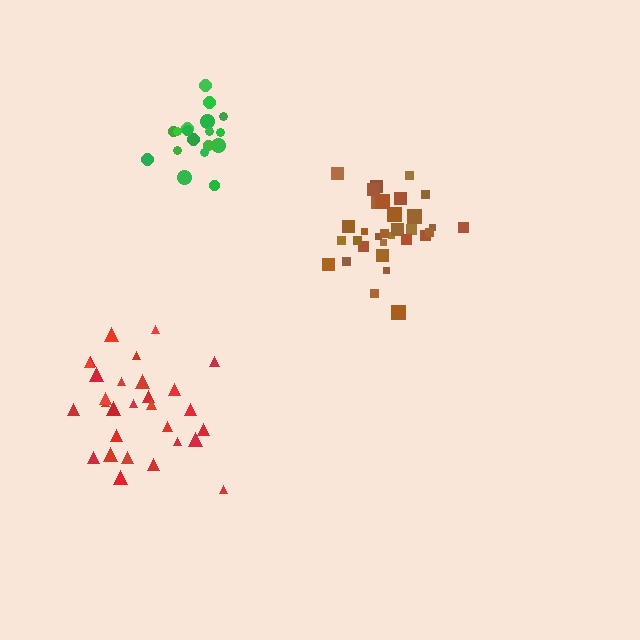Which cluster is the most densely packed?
Brown.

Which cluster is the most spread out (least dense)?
Red.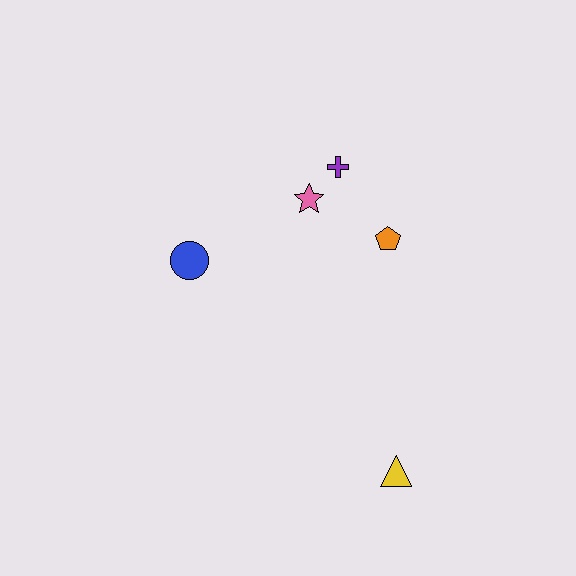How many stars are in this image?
There is 1 star.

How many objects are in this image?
There are 5 objects.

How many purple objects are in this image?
There is 1 purple object.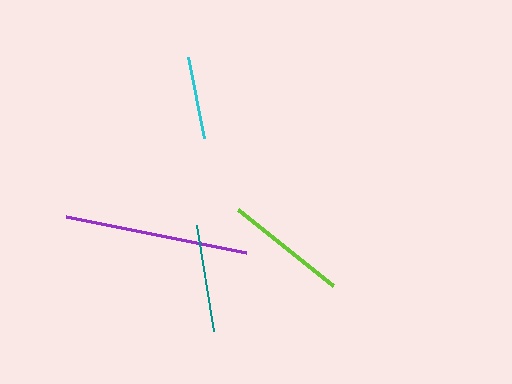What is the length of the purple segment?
The purple segment is approximately 183 pixels long.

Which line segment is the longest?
The purple line is the longest at approximately 183 pixels.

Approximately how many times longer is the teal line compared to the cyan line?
The teal line is approximately 1.3 times the length of the cyan line.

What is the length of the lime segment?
The lime segment is approximately 122 pixels long.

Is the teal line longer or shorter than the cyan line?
The teal line is longer than the cyan line.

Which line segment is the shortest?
The cyan line is the shortest at approximately 83 pixels.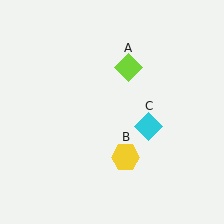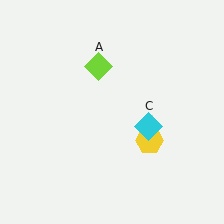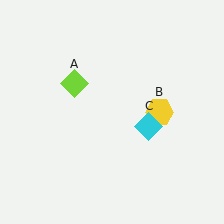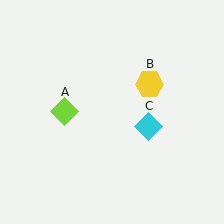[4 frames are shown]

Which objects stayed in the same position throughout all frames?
Cyan diamond (object C) remained stationary.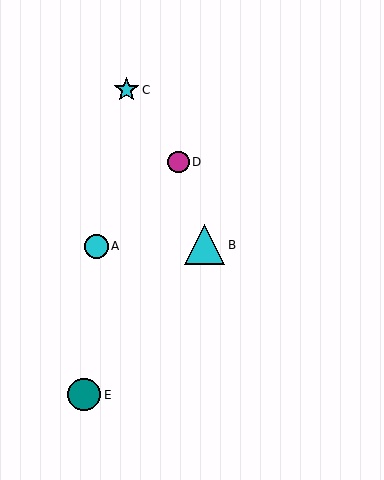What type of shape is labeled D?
Shape D is a magenta circle.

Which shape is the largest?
The cyan triangle (labeled B) is the largest.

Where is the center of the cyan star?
The center of the cyan star is at (126, 90).